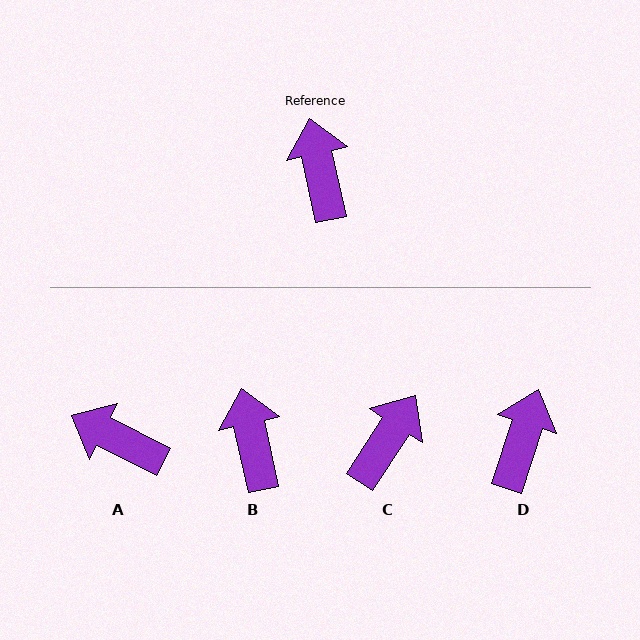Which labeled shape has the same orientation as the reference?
B.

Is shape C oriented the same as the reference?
No, it is off by about 45 degrees.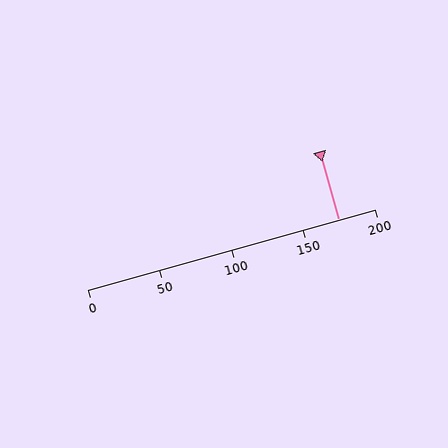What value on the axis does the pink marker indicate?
The marker indicates approximately 175.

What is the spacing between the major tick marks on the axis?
The major ticks are spaced 50 apart.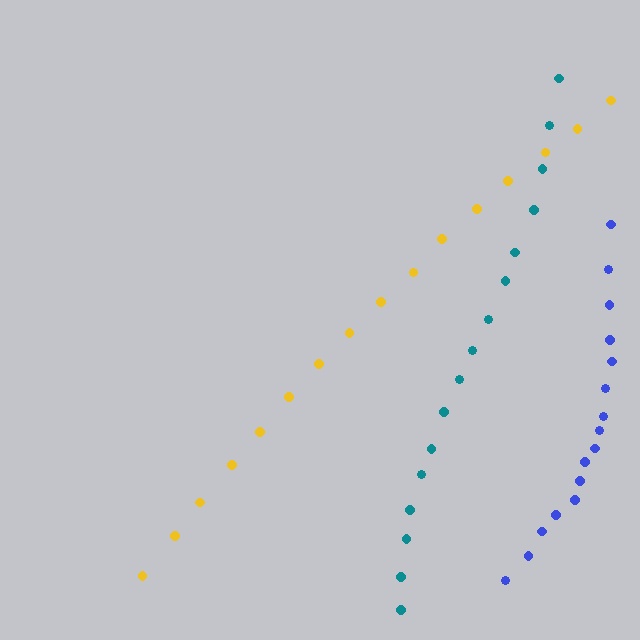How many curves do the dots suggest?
There are 3 distinct paths.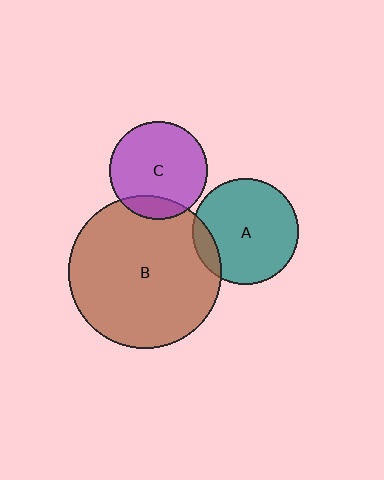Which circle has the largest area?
Circle B (brown).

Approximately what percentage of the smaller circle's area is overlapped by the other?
Approximately 10%.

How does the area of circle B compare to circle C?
Approximately 2.4 times.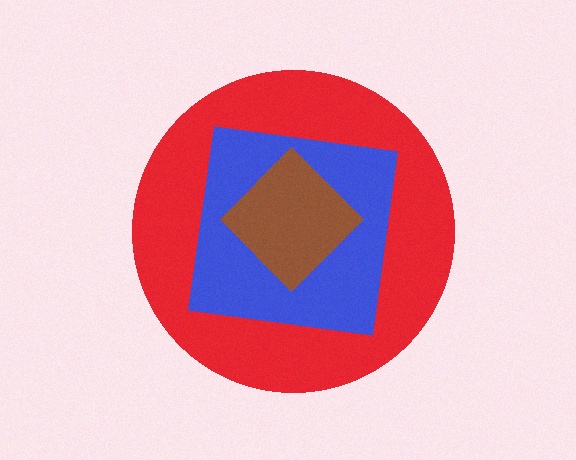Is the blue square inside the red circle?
Yes.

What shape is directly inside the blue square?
The brown diamond.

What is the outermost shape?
The red circle.